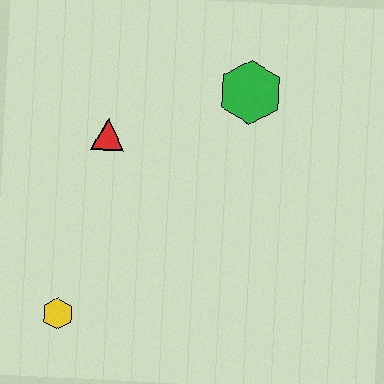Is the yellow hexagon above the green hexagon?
No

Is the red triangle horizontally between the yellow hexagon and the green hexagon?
Yes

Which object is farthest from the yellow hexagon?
The green hexagon is farthest from the yellow hexagon.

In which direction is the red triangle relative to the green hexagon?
The red triangle is to the left of the green hexagon.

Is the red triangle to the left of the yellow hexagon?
No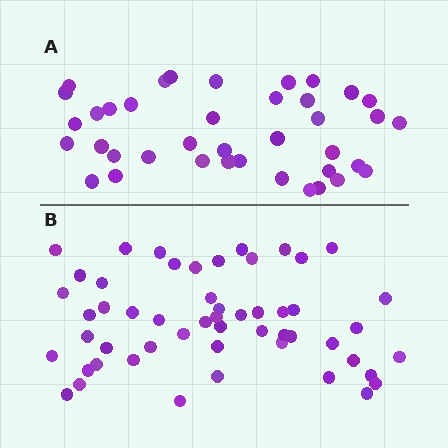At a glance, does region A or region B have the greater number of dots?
Region B (the bottom region) has more dots.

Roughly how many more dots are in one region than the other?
Region B has approximately 15 more dots than region A.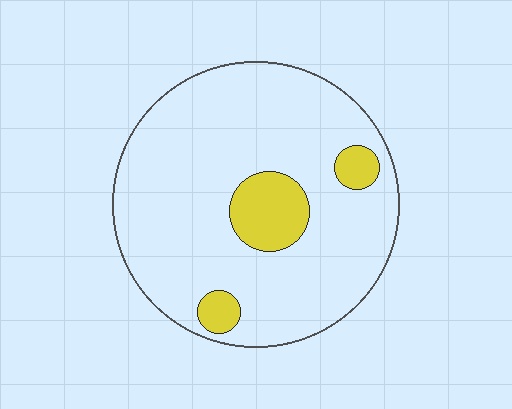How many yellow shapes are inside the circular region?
3.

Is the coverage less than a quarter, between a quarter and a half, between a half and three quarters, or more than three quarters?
Less than a quarter.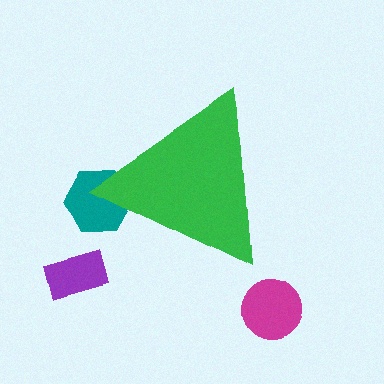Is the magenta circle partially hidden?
No, the magenta circle is fully visible.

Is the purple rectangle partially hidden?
No, the purple rectangle is fully visible.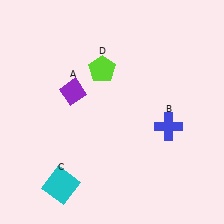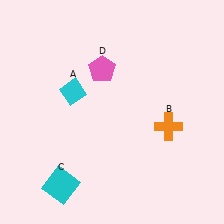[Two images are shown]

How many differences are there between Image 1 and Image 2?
There are 3 differences between the two images.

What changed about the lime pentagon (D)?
In Image 1, D is lime. In Image 2, it changed to pink.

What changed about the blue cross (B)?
In Image 1, B is blue. In Image 2, it changed to orange.